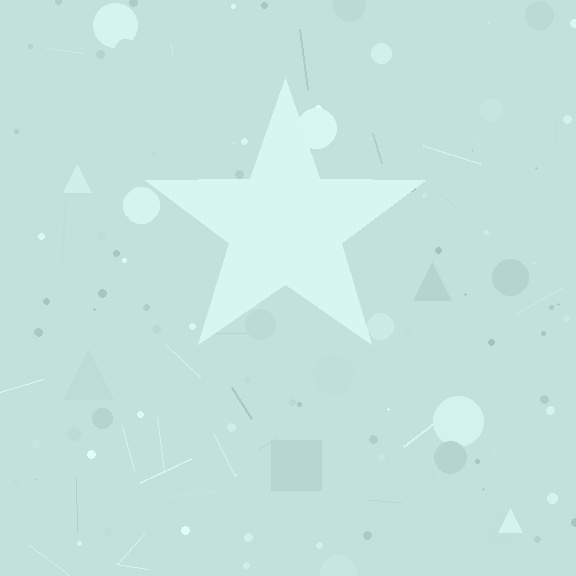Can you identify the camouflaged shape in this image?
The camouflaged shape is a star.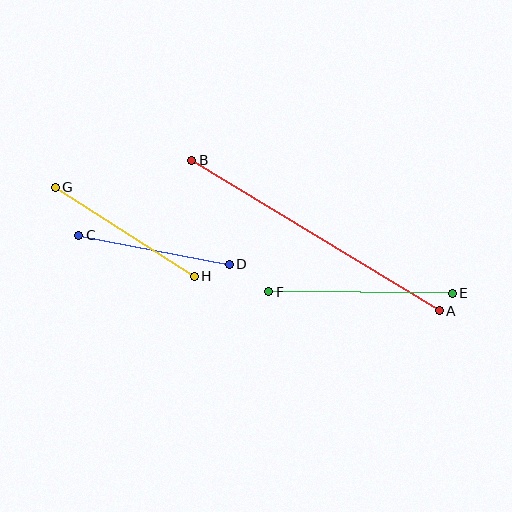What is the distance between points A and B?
The distance is approximately 290 pixels.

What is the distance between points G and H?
The distance is approximately 165 pixels.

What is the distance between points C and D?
The distance is approximately 153 pixels.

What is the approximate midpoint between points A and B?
The midpoint is at approximately (316, 236) pixels.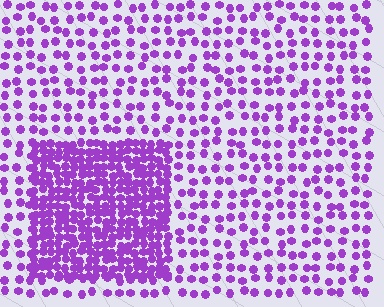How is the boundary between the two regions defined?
The boundary is defined by a change in element density (approximately 2.6x ratio). All elements are the same color, size, and shape.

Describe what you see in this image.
The image contains small purple elements arranged at two different densities. A rectangle-shaped region is visible where the elements are more densely packed than the surrounding area.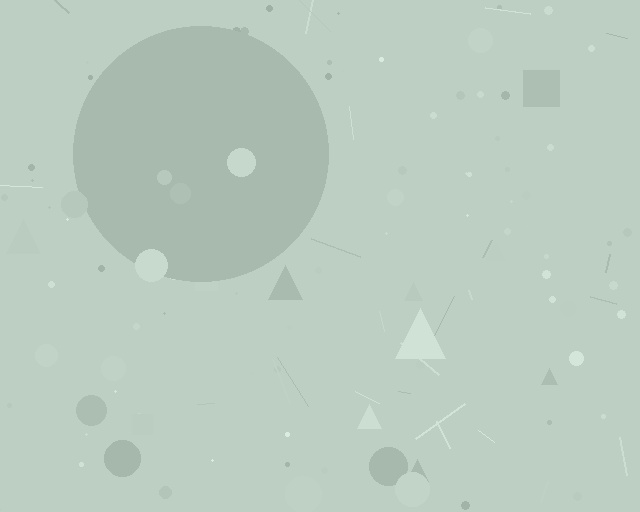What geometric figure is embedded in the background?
A circle is embedded in the background.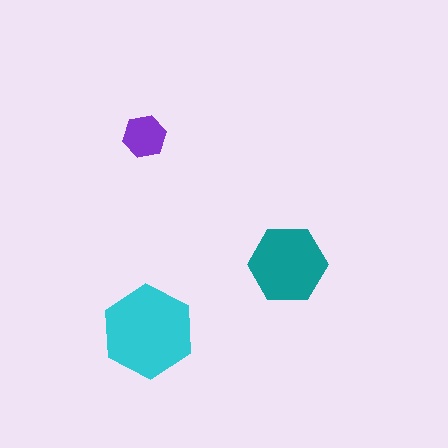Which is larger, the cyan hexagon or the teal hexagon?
The cyan one.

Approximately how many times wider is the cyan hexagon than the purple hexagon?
About 2 times wider.